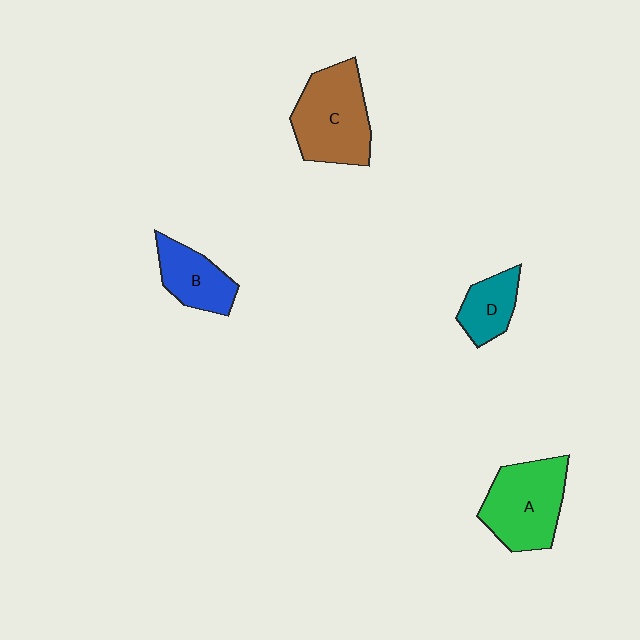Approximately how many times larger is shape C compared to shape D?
Approximately 2.0 times.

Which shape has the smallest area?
Shape D (teal).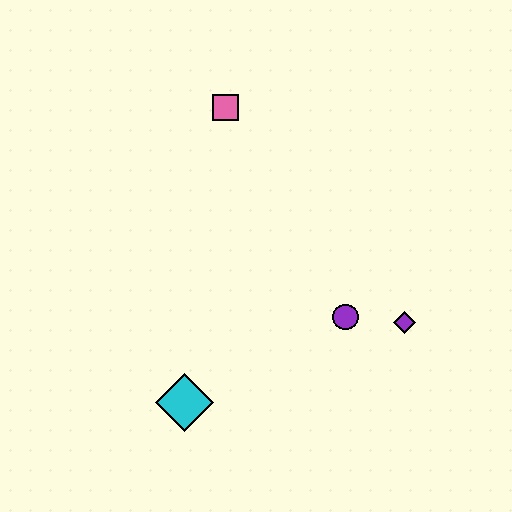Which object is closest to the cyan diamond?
The purple circle is closest to the cyan diamond.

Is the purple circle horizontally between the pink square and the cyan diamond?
No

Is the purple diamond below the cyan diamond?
No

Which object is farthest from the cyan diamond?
The pink square is farthest from the cyan diamond.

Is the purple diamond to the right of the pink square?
Yes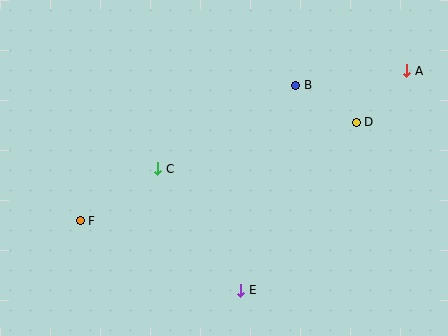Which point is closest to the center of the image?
Point C at (158, 169) is closest to the center.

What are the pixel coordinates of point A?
Point A is at (407, 71).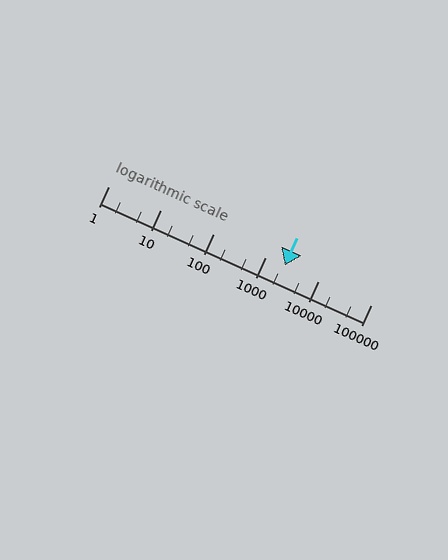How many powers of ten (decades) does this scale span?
The scale spans 5 decades, from 1 to 100000.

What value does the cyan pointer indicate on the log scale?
The pointer indicates approximately 2300.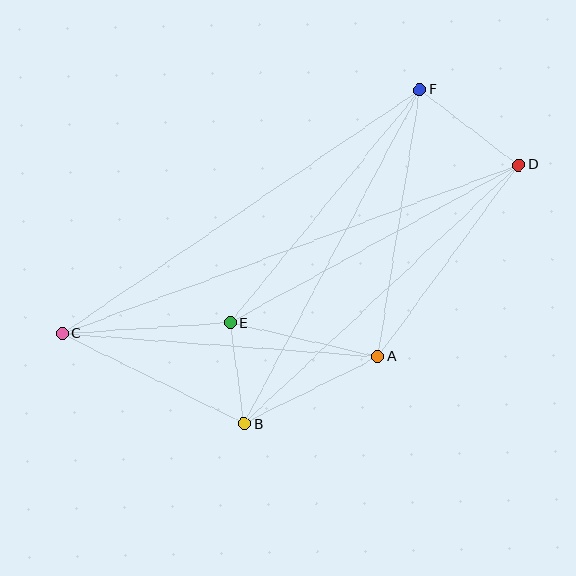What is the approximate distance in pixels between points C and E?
The distance between C and E is approximately 168 pixels.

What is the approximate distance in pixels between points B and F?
The distance between B and F is approximately 377 pixels.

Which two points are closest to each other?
Points B and E are closest to each other.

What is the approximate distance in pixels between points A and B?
The distance between A and B is approximately 149 pixels.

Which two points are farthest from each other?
Points C and D are farthest from each other.